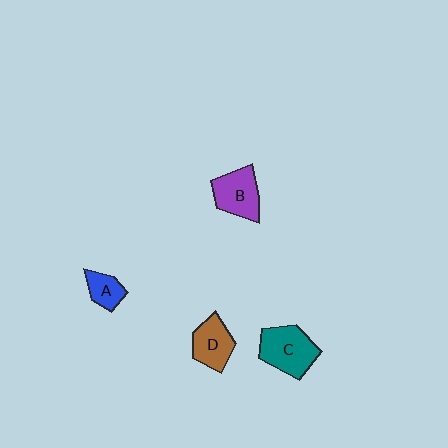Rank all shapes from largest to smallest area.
From largest to smallest: C (teal), B (purple), D (brown), A (blue).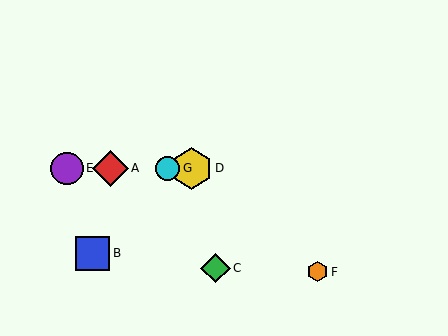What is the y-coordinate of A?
Object A is at y≈168.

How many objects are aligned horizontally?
4 objects (A, D, E, G) are aligned horizontally.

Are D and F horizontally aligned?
No, D is at y≈168 and F is at y≈272.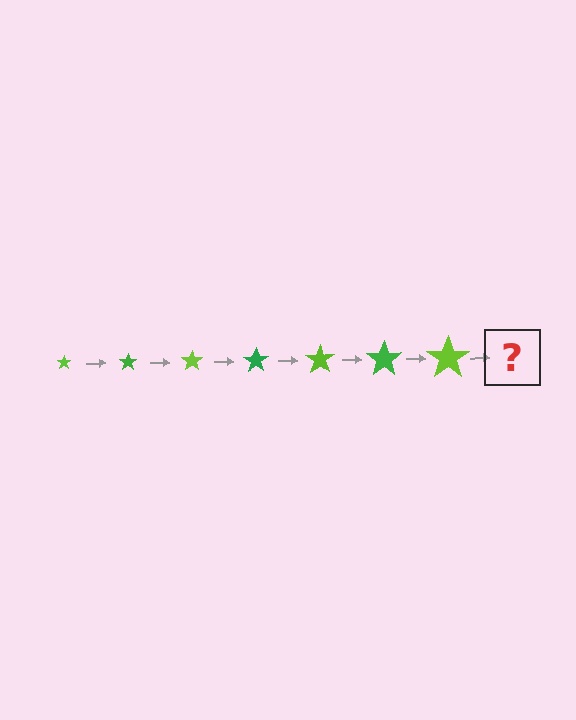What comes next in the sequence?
The next element should be a green star, larger than the previous one.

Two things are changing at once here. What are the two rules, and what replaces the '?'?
The two rules are that the star grows larger each step and the color cycles through lime and green. The '?' should be a green star, larger than the previous one.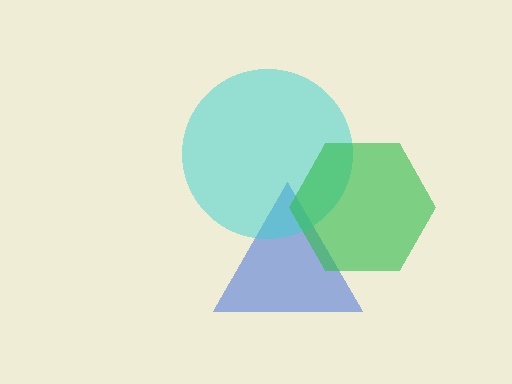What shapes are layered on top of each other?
The layered shapes are: a blue triangle, a cyan circle, a green hexagon.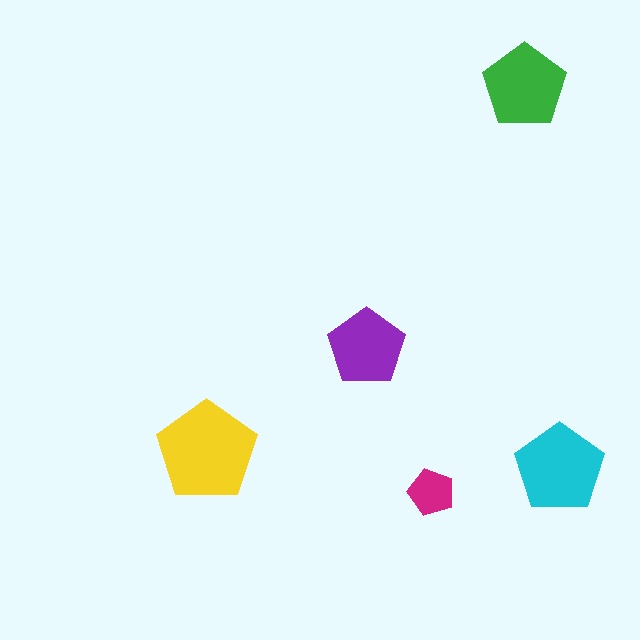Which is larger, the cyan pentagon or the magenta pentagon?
The cyan one.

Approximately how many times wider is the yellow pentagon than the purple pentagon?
About 1.5 times wider.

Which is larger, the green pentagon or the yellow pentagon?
The yellow one.